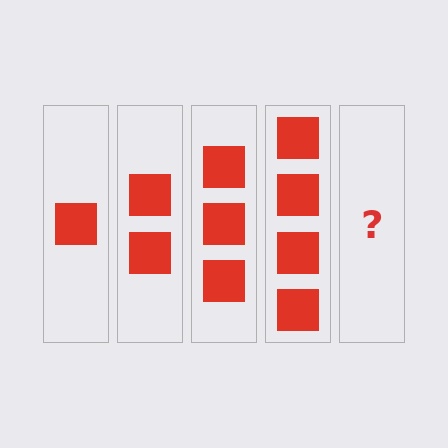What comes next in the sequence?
The next element should be 5 squares.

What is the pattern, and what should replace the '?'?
The pattern is that each step adds one more square. The '?' should be 5 squares.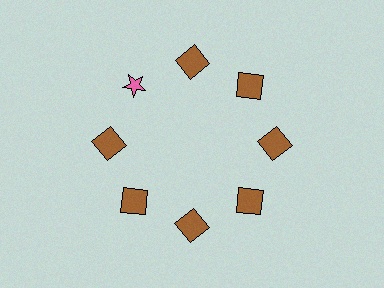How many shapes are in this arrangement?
There are 8 shapes arranged in a ring pattern.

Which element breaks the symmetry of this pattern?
The pink star at roughly the 10 o'clock position breaks the symmetry. All other shapes are brown squares.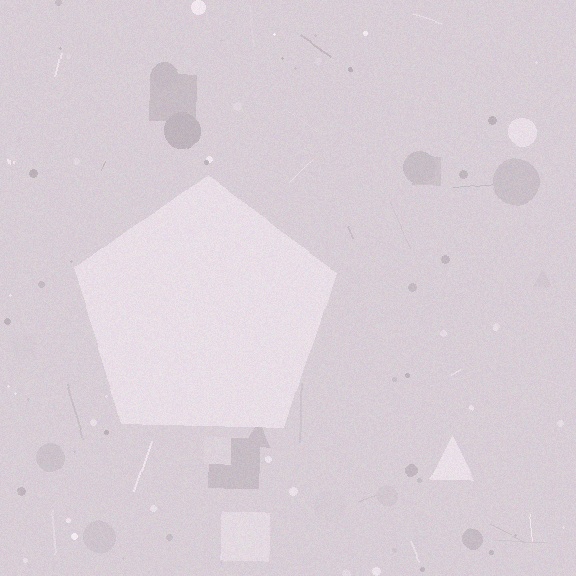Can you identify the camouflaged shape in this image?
The camouflaged shape is a pentagon.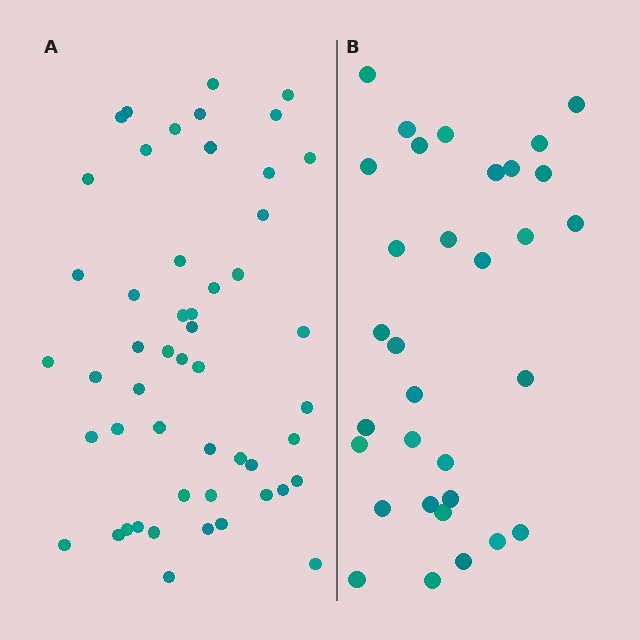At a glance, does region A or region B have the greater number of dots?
Region A (the left region) has more dots.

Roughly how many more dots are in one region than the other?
Region A has approximately 20 more dots than region B.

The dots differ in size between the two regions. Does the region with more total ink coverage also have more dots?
No. Region B has more total ink coverage because its dots are larger, but region A actually contains more individual dots. Total area can be misleading — the number of items is what matters here.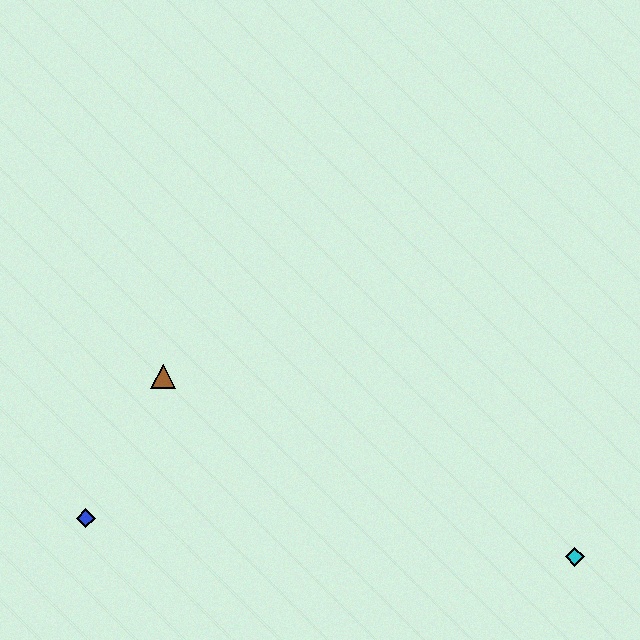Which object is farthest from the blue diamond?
The cyan diamond is farthest from the blue diamond.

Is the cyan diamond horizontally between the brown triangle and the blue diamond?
No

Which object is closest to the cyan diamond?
The brown triangle is closest to the cyan diamond.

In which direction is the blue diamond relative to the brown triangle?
The blue diamond is below the brown triangle.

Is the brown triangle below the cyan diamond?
No